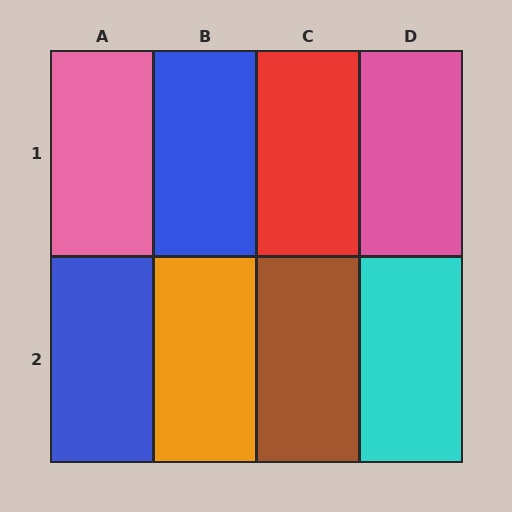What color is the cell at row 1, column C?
Red.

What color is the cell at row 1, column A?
Pink.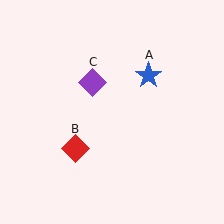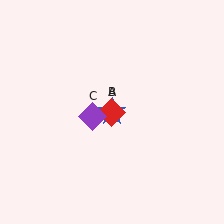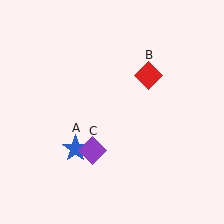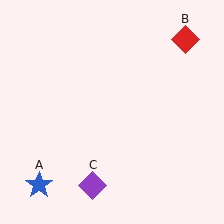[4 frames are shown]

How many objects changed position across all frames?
3 objects changed position: blue star (object A), red diamond (object B), purple diamond (object C).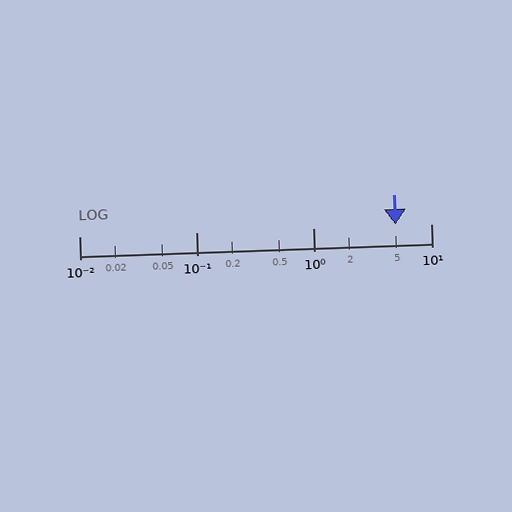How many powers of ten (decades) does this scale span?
The scale spans 3 decades, from 0.01 to 10.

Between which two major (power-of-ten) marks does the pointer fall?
The pointer is between 1 and 10.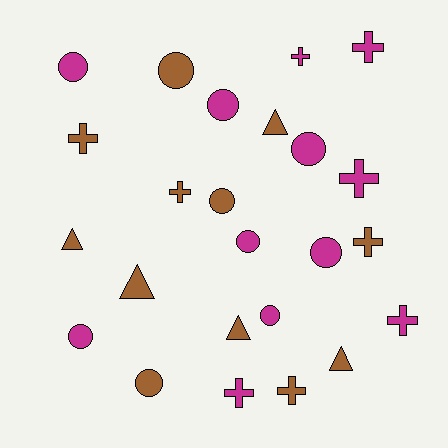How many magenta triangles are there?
There are no magenta triangles.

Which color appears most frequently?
Magenta, with 12 objects.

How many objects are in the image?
There are 24 objects.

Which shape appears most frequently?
Circle, with 10 objects.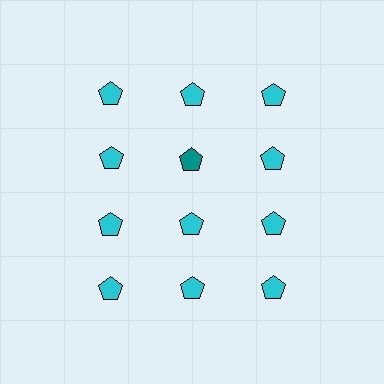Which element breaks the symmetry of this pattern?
The teal pentagon in the second row, second from left column breaks the symmetry. All other shapes are cyan pentagons.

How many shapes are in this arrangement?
There are 12 shapes arranged in a grid pattern.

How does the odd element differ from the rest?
It has a different color: teal instead of cyan.